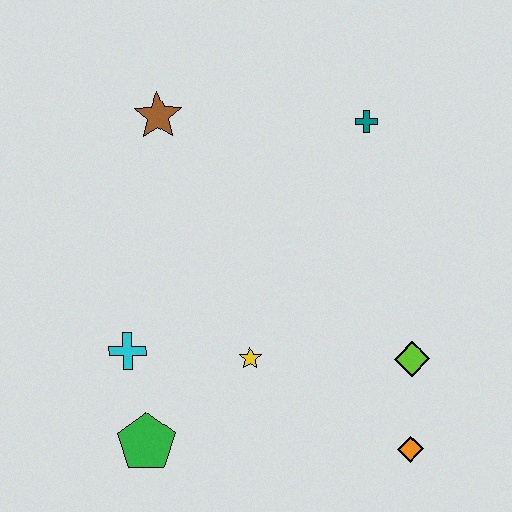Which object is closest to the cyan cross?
The green pentagon is closest to the cyan cross.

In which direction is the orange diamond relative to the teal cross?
The orange diamond is below the teal cross.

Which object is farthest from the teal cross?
The green pentagon is farthest from the teal cross.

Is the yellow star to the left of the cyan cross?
No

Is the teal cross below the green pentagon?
No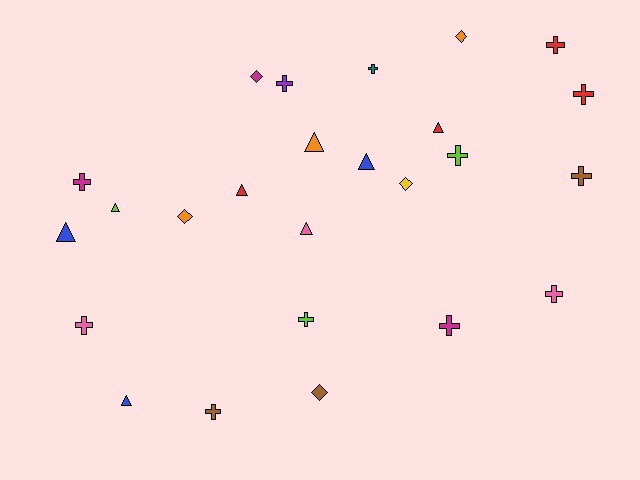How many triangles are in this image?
There are 8 triangles.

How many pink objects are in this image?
There are 3 pink objects.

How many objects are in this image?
There are 25 objects.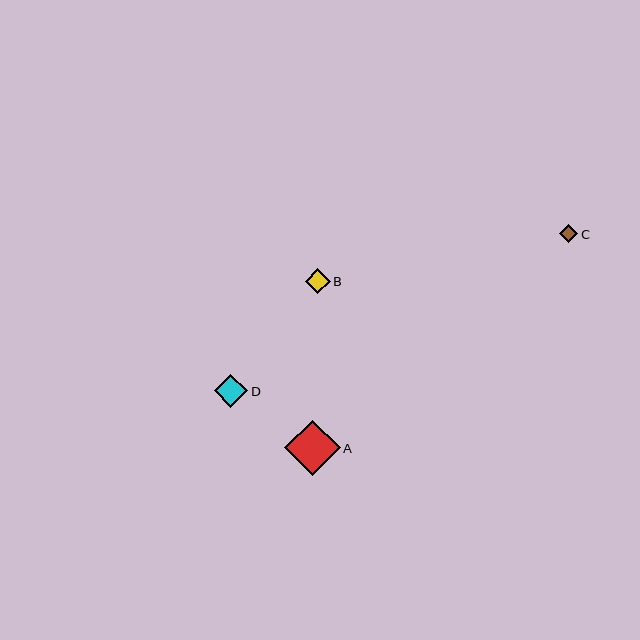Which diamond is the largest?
Diamond A is the largest with a size of approximately 55 pixels.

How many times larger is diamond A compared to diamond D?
Diamond A is approximately 1.7 times the size of diamond D.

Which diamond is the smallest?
Diamond C is the smallest with a size of approximately 18 pixels.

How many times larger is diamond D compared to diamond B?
Diamond D is approximately 1.3 times the size of diamond B.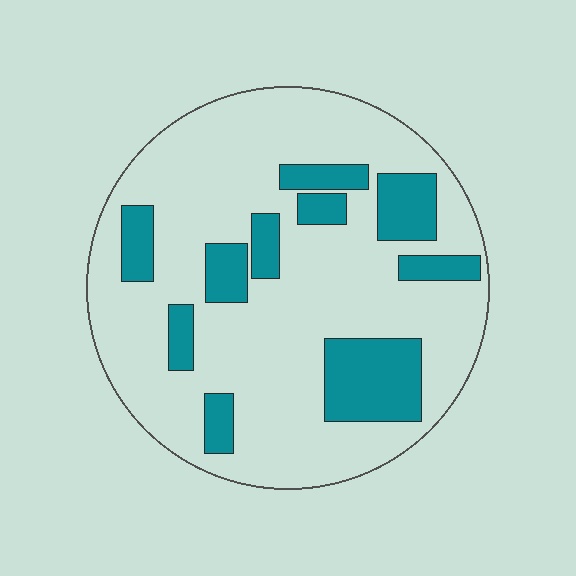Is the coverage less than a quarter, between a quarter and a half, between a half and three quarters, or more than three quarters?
Less than a quarter.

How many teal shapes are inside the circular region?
10.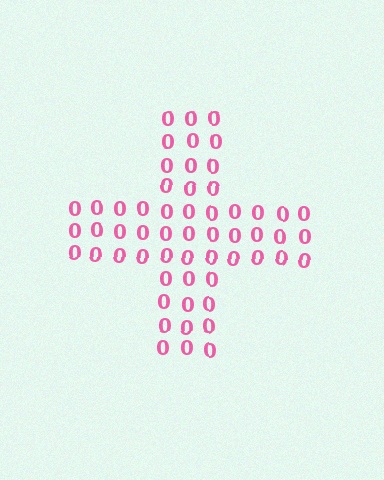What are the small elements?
The small elements are digit 0's.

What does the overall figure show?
The overall figure shows a cross.